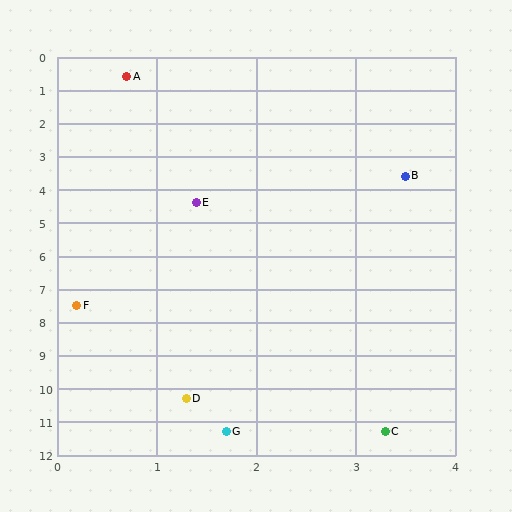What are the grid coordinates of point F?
Point F is at approximately (0.2, 7.5).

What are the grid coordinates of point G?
Point G is at approximately (1.7, 11.3).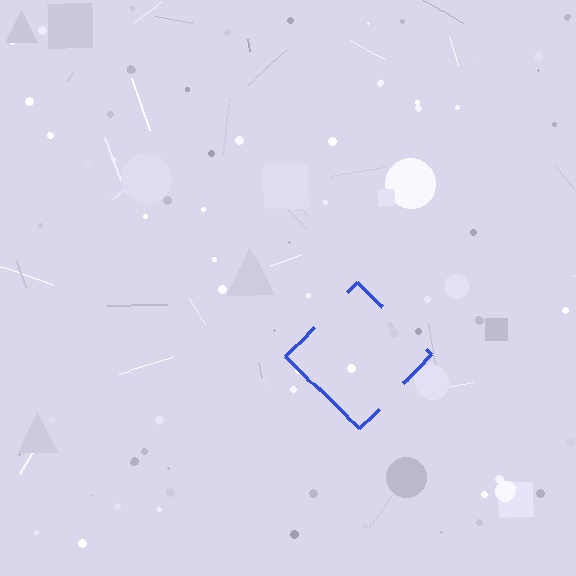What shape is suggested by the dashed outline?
The dashed outline suggests a diamond.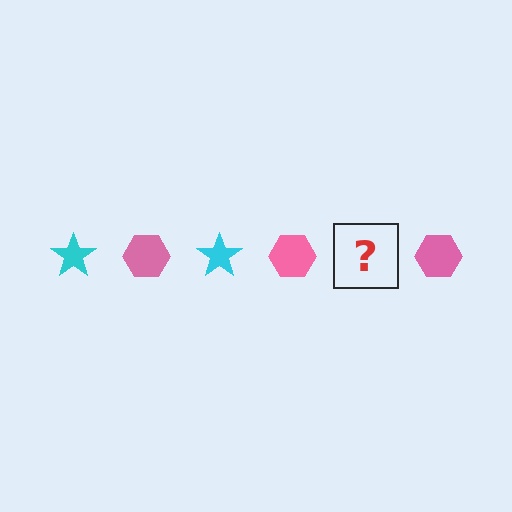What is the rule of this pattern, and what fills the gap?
The rule is that the pattern alternates between cyan star and pink hexagon. The gap should be filled with a cyan star.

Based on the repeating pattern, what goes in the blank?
The blank should be a cyan star.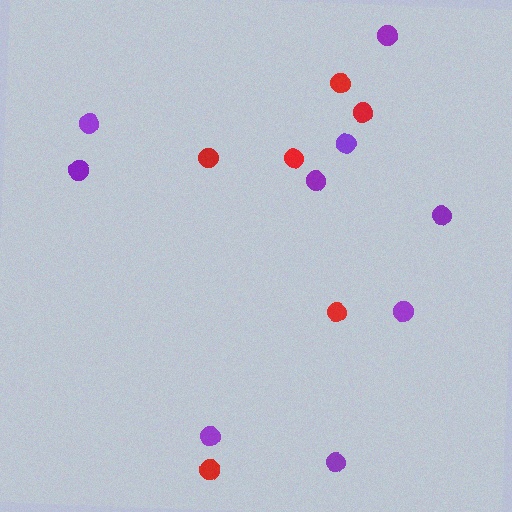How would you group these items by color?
There are 2 groups: one group of red circles (6) and one group of purple circles (9).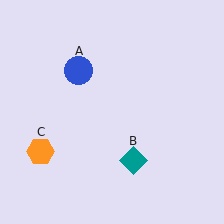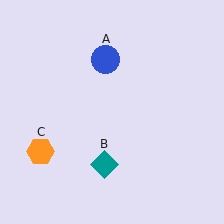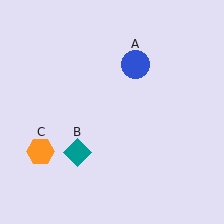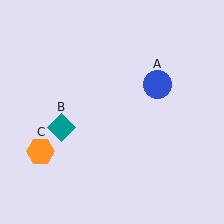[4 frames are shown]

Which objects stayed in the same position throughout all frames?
Orange hexagon (object C) remained stationary.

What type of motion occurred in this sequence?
The blue circle (object A), teal diamond (object B) rotated clockwise around the center of the scene.